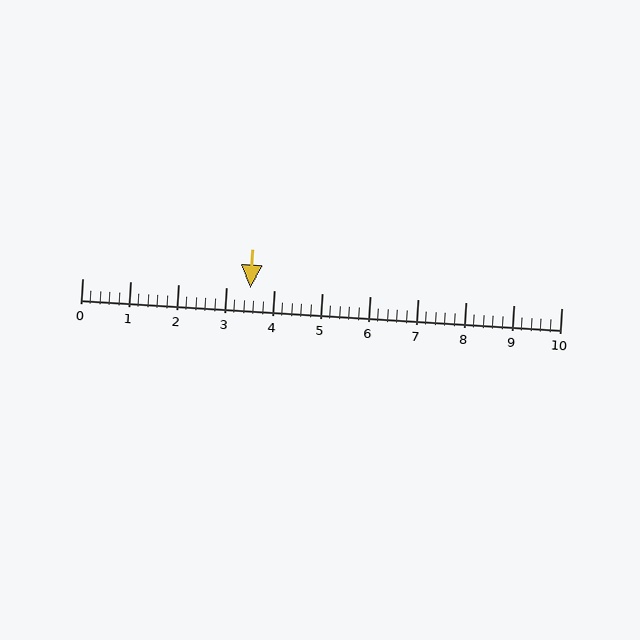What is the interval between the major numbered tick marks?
The major tick marks are spaced 1 units apart.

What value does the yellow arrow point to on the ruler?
The yellow arrow points to approximately 3.5.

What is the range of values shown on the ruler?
The ruler shows values from 0 to 10.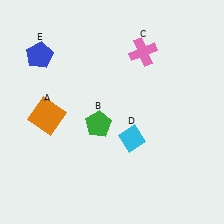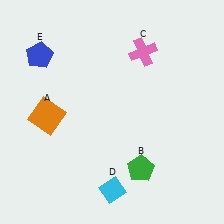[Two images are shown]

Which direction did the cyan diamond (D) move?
The cyan diamond (D) moved down.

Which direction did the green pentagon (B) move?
The green pentagon (B) moved down.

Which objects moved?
The objects that moved are: the green pentagon (B), the cyan diamond (D).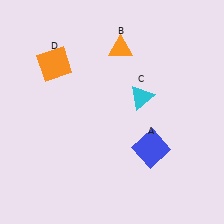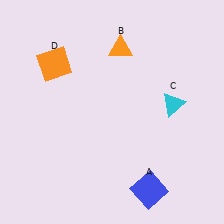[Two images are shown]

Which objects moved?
The objects that moved are: the blue square (A), the cyan triangle (C).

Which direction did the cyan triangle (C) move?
The cyan triangle (C) moved right.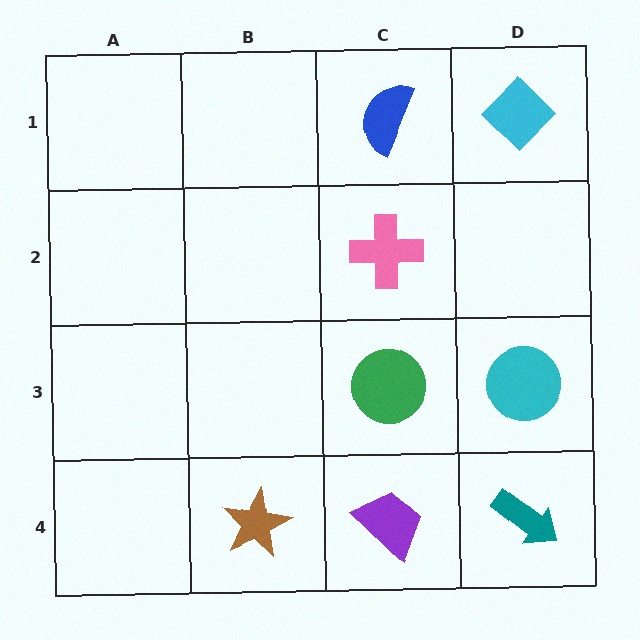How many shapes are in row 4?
3 shapes.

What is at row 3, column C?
A green circle.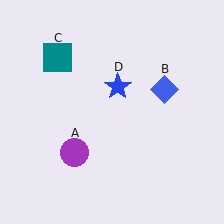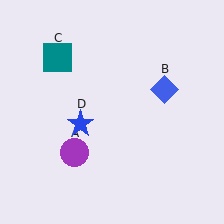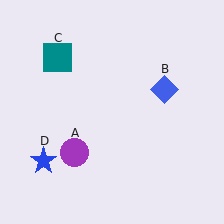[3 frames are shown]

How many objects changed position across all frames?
1 object changed position: blue star (object D).